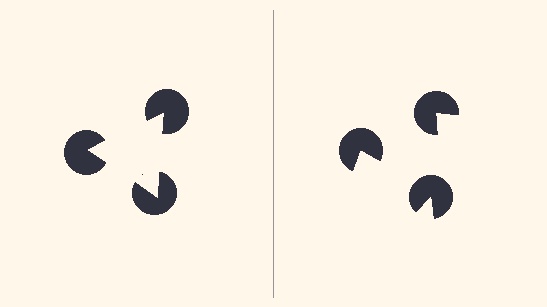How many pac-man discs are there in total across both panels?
6 — 3 on each side.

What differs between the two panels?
The pac-man discs are positioned identically on both sides; only the wedge orientations differ. On the left they align to a triangle; on the right they are misaligned.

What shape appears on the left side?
An illusory triangle.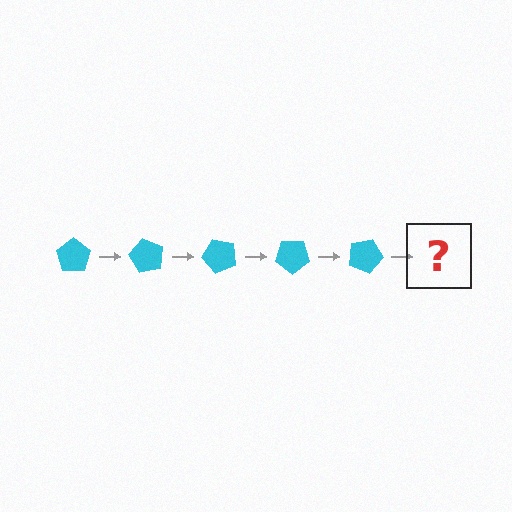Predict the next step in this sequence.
The next step is a cyan pentagon rotated 300 degrees.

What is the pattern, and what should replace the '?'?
The pattern is that the pentagon rotates 60 degrees each step. The '?' should be a cyan pentagon rotated 300 degrees.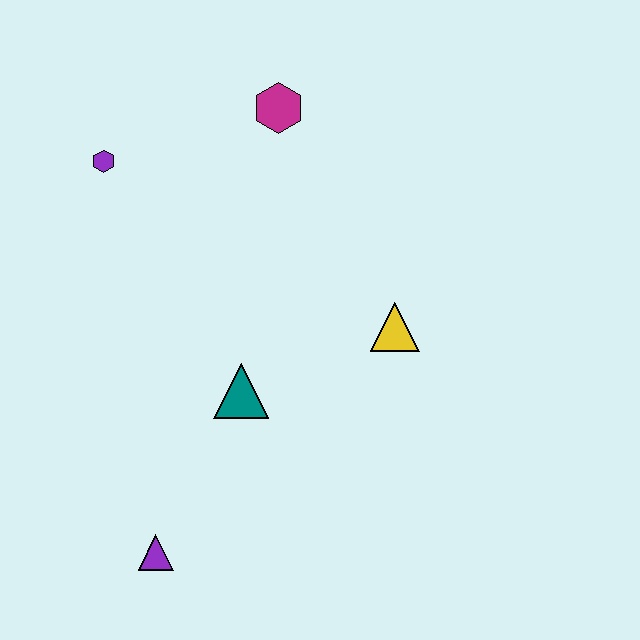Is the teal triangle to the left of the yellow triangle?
Yes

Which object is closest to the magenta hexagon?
The purple hexagon is closest to the magenta hexagon.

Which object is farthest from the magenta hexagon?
The purple triangle is farthest from the magenta hexagon.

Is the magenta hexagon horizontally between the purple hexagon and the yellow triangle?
Yes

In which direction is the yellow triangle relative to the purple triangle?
The yellow triangle is to the right of the purple triangle.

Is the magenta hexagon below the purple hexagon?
No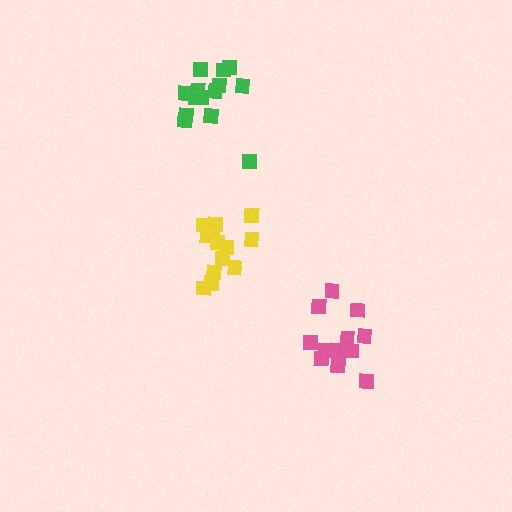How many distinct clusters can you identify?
There are 3 distinct clusters.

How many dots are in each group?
Group 1: 12 dots, Group 2: 14 dots, Group 3: 13 dots (39 total).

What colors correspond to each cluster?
The clusters are colored: pink, green, yellow.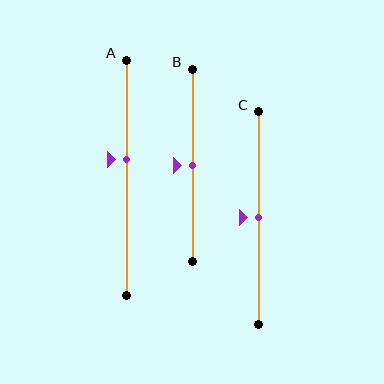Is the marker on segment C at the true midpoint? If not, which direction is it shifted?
Yes, the marker on segment C is at the true midpoint.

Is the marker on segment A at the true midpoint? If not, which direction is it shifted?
No, the marker on segment A is shifted upward by about 8% of the segment length.